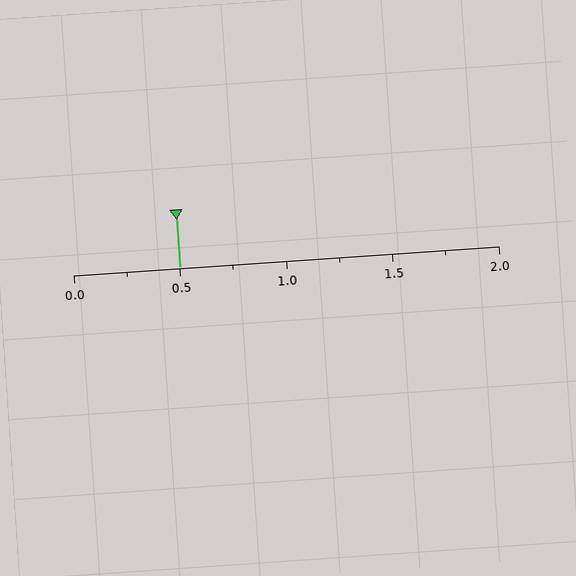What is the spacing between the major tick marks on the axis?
The major ticks are spaced 0.5 apart.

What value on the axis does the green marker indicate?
The marker indicates approximately 0.5.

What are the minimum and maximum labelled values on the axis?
The axis runs from 0.0 to 2.0.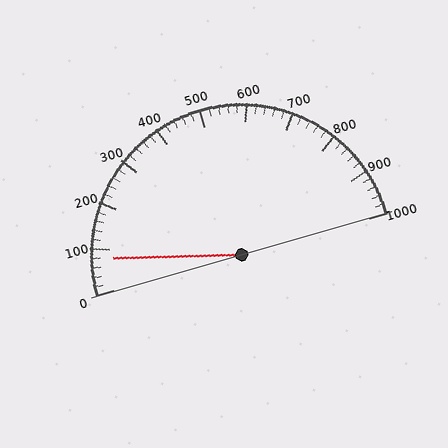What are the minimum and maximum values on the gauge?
The gauge ranges from 0 to 1000.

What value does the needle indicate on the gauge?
The needle indicates approximately 80.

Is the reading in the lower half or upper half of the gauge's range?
The reading is in the lower half of the range (0 to 1000).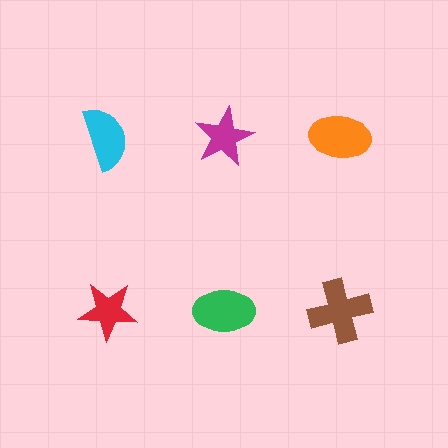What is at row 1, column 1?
A cyan semicircle.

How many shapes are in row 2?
3 shapes.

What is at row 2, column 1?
A red star.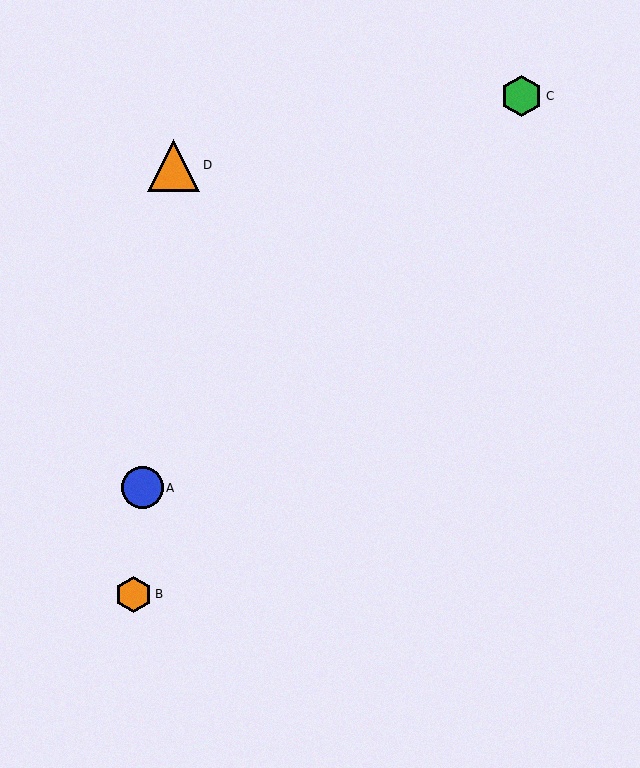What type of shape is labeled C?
Shape C is a green hexagon.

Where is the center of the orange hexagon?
The center of the orange hexagon is at (134, 594).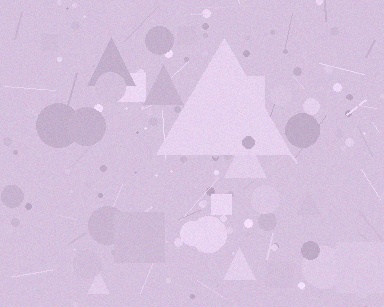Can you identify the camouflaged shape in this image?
The camouflaged shape is a triangle.